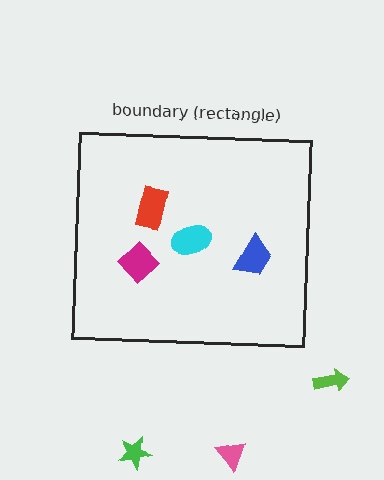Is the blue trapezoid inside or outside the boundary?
Inside.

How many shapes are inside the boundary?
4 inside, 3 outside.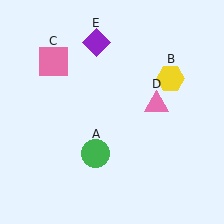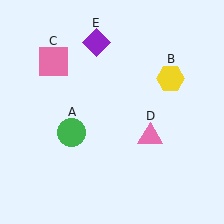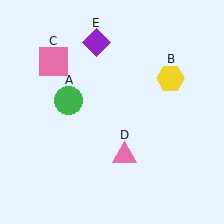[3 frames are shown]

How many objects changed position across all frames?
2 objects changed position: green circle (object A), pink triangle (object D).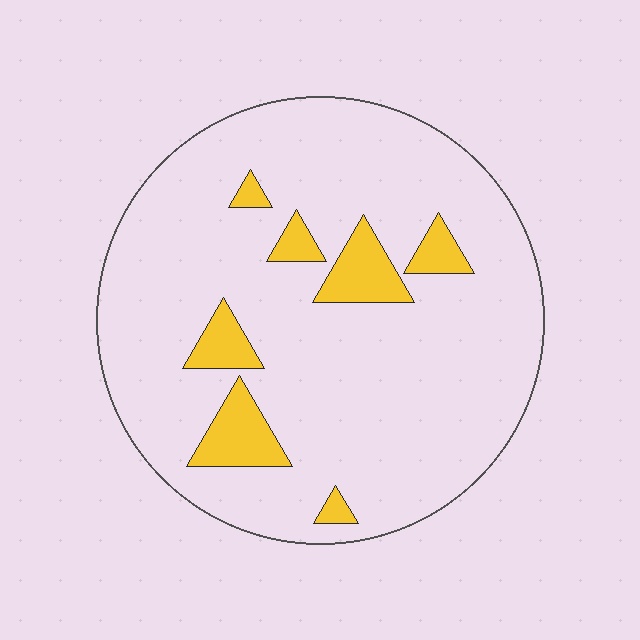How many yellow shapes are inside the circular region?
7.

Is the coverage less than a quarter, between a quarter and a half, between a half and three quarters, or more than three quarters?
Less than a quarter.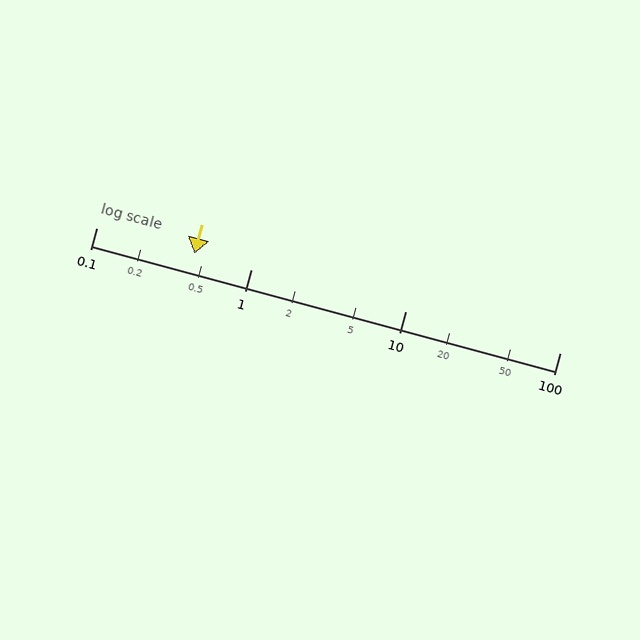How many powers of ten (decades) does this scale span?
The scale spans 3 decades, from 0.1 to 100.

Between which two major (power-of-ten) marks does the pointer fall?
The pointer is between 0.1 and 1.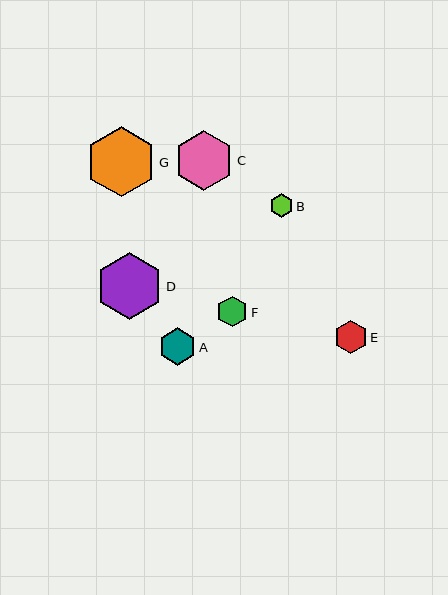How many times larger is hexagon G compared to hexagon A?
Hexagon G is approximately 1.9 times the size of hexagon A.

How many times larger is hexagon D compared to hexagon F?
Hexagon D is approximately 2.2 times the size of hexagon F.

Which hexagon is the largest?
Hexagon G is the largest with a size of approximately 70 pixels.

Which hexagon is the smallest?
Hexagon B is the smallest with a size of approximately 24 pixels.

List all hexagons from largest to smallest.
From largest to smallest: G, D, C, A, E, F, B.